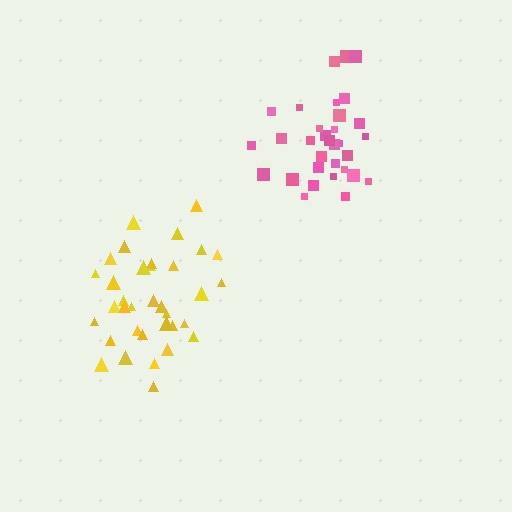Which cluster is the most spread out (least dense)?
Yellow.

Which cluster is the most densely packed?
Pink.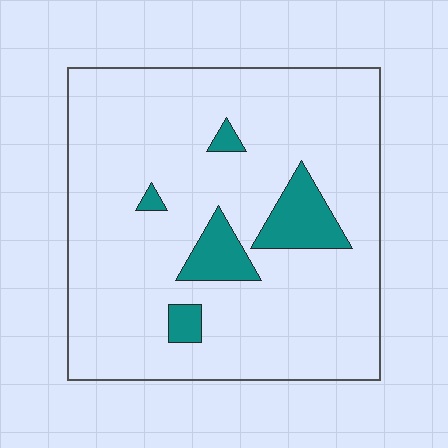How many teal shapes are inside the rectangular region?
5.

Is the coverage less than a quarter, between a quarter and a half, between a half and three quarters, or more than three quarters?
Less than a quarter.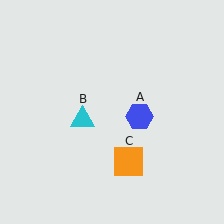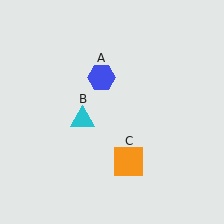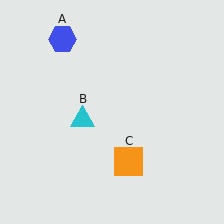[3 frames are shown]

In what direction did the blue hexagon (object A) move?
The blue hexagon (object A) moved up and to the left.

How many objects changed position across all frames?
1 object changed position: blue hexagon (object A).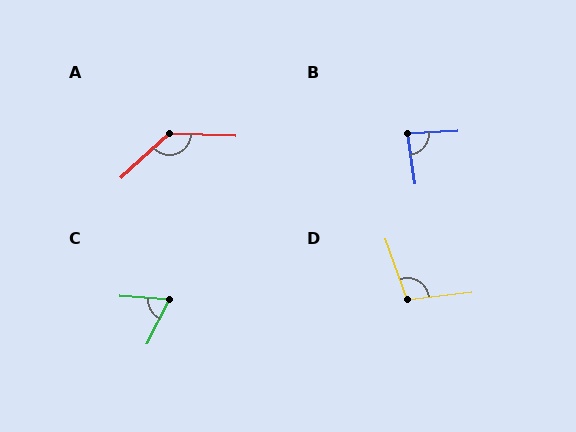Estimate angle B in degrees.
Approximately 84 degrees.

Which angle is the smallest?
C, at approximately 68 degrees.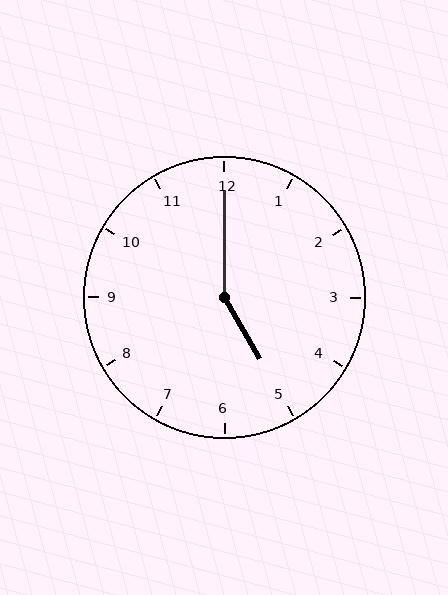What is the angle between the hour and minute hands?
Approximately 150 degrees.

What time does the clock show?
5:00.